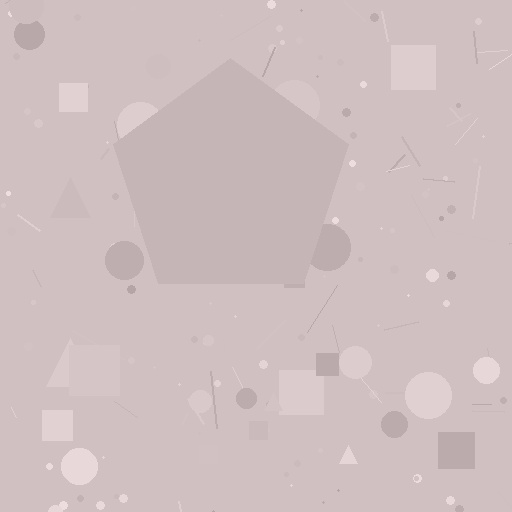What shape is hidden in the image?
A pentagon is hidden in the image.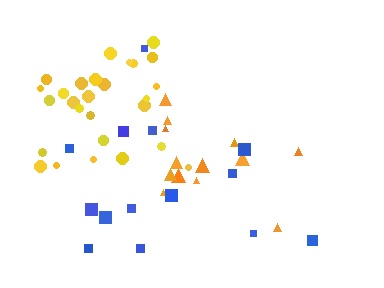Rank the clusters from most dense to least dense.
yellow, orange, blue.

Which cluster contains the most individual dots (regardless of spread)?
Yellow (27).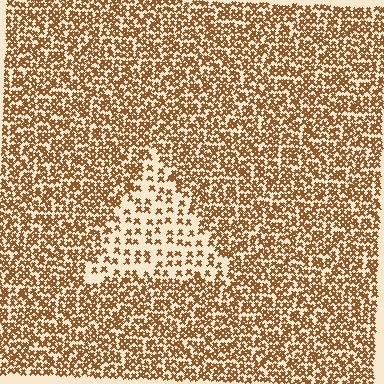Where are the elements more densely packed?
The elements are more densely packed outside the triangle boundary.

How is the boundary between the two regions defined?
The boundary is defined by a change in element density (approximately 2.3x ratio). All elements are the same color, size, and shape.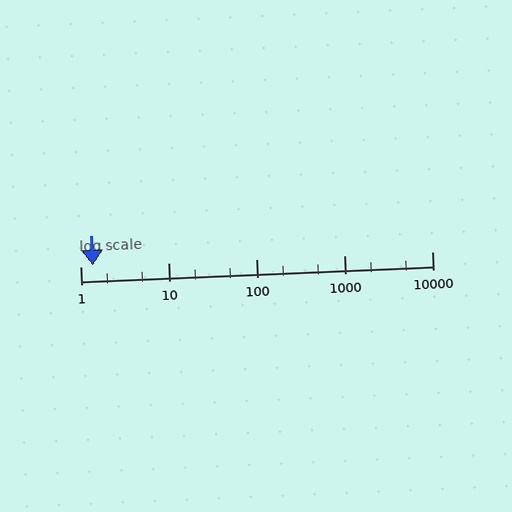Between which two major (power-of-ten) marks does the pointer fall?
The pointer is between 1 and 10.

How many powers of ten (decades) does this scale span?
The scale spans 4 decades, from 1 to 10000.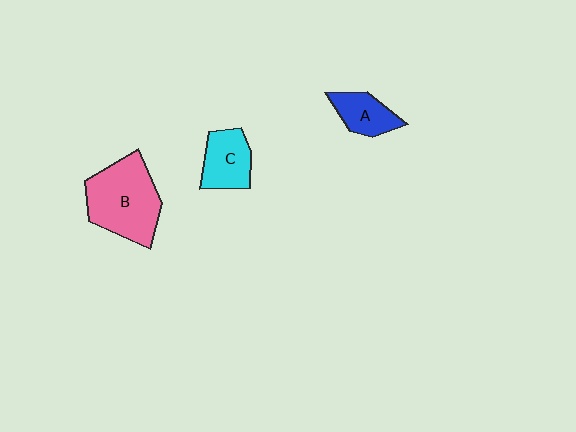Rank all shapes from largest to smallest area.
From largest to smallest: B (pink), C (cyan), A (blue).